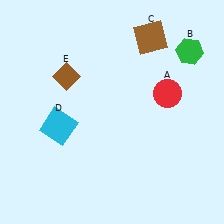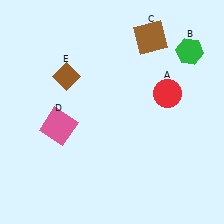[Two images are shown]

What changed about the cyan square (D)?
In Image 1, D is cyan. In Image 2, it changed to pink.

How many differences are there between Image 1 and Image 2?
There is 1 difference between the two images.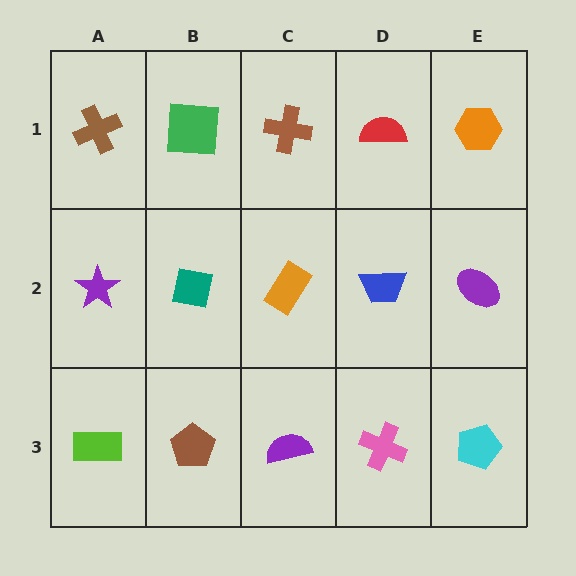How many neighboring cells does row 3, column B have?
3.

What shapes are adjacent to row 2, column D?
A red semicircle (row 1, column D), a pink cross (row 3, column D), an orange rectangle (row 2, column C), a purple ellipse (row 2, column E).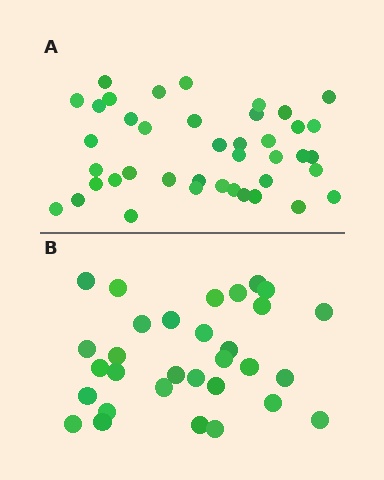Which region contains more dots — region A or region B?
Region A (the top region) has more dots.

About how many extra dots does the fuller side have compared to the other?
Region A has roughly 10 or so more dots than region B.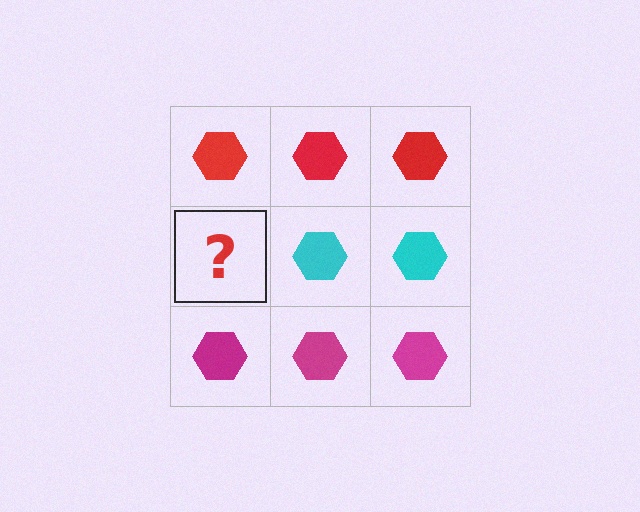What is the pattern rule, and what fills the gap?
The rule is that each row has a consistent color. The gap should be filled with a cyan hexagon.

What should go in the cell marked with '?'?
The missing cell should contain a cyan hexagon.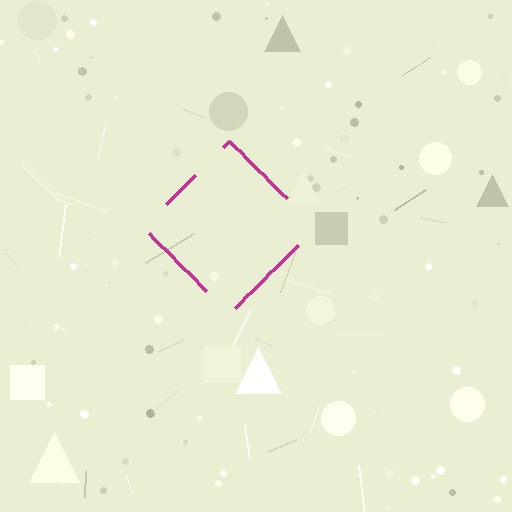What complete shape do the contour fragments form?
The contour fragments form a diamond.